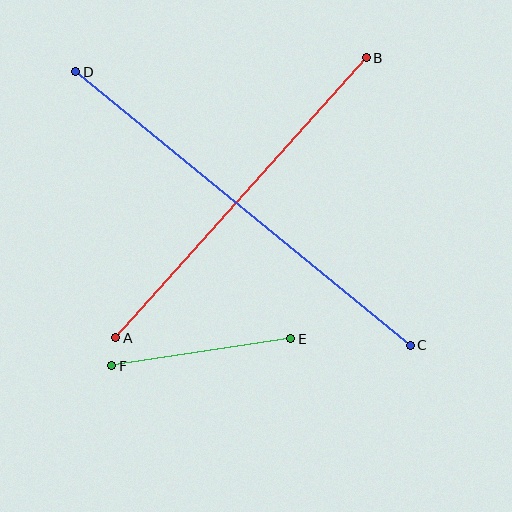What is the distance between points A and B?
The distance is approximately 376 pixels.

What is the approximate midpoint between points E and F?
The midpoint is at approximately (201, 352) pixels.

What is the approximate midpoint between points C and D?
The midpoint is at approximately (243, 208) pixels.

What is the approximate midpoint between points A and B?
The midpoint is at approximately (241, 198) pixels.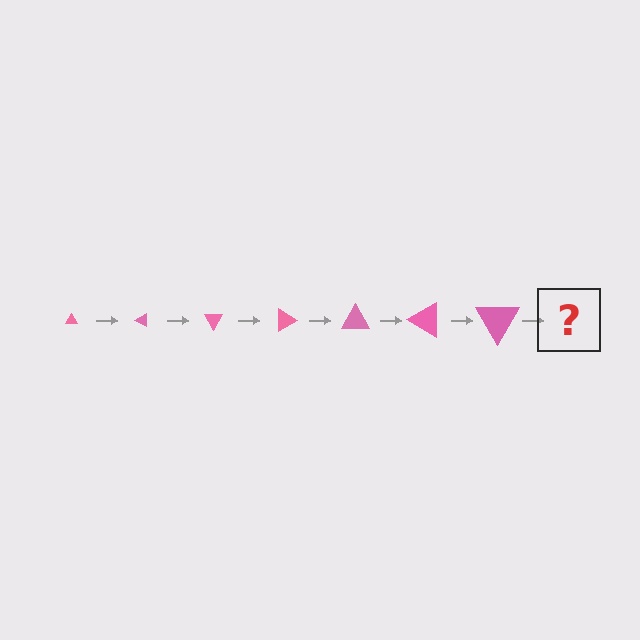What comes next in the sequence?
The next element should be a triangle, larger than the previous one and rotated 210 degrees from the start.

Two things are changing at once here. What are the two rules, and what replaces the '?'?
The two rules are that the triangle grows larger each step and it rotates 30 degrees each step. The '?' should be a triangle, larger than the previous one and rotated 210 degrees from the start.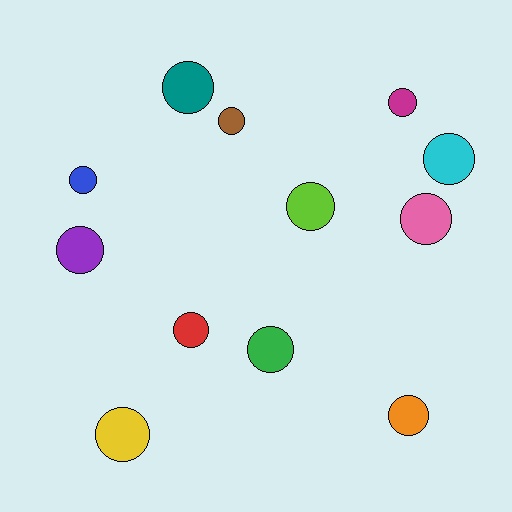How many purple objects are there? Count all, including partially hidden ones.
There is 1 purple object.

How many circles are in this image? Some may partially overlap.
There are 12 circles.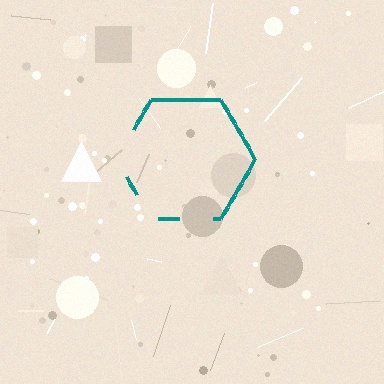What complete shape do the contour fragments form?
The contour fragments form a hexagon.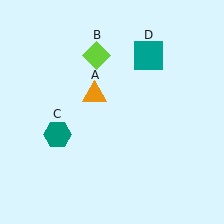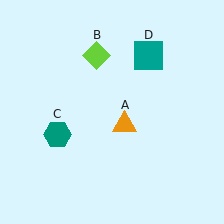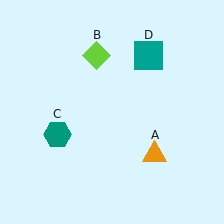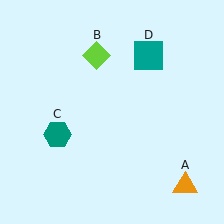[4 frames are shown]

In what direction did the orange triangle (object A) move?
The orange triangle (object A) moved down and to the right.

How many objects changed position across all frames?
1 object changed position: orange triangle (object A).